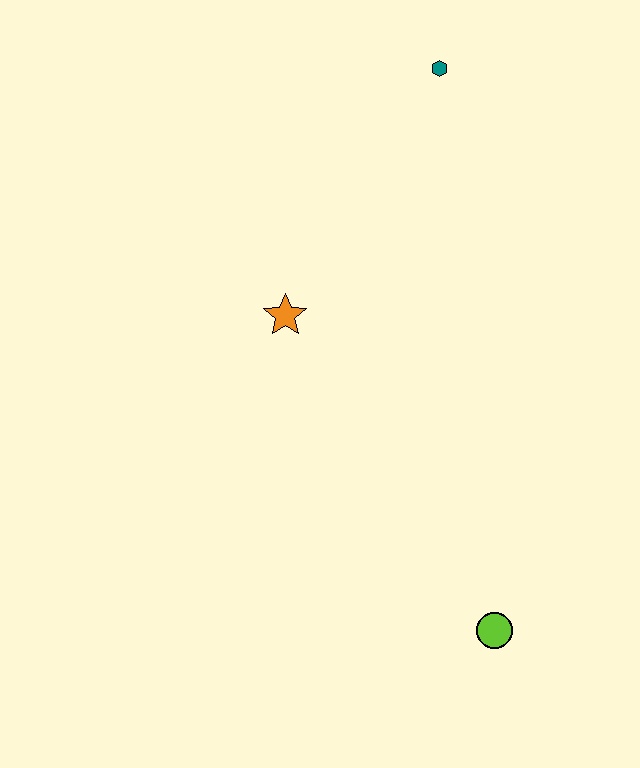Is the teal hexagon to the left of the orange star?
No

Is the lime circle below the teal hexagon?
Yes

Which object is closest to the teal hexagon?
The orange star is closest to the teal hexagon.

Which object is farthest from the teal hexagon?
The lime circle is farthest from the teal hexagon.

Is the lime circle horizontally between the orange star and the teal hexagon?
No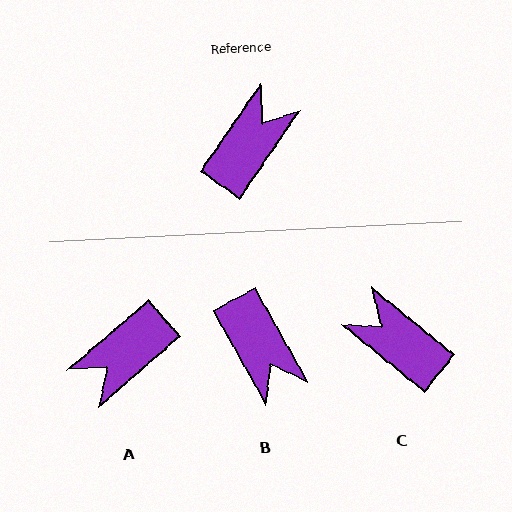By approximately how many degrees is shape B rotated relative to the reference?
Approximately 116 degrees clockwise.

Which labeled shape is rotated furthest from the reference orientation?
A, about 166 degrees away.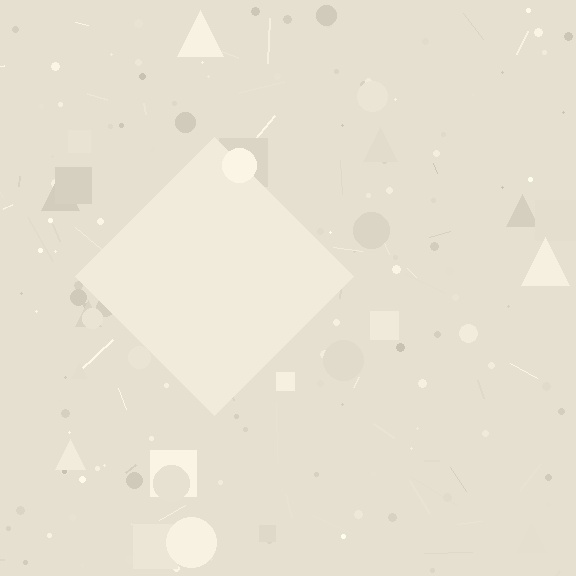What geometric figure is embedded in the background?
A diamond is embedded in the background.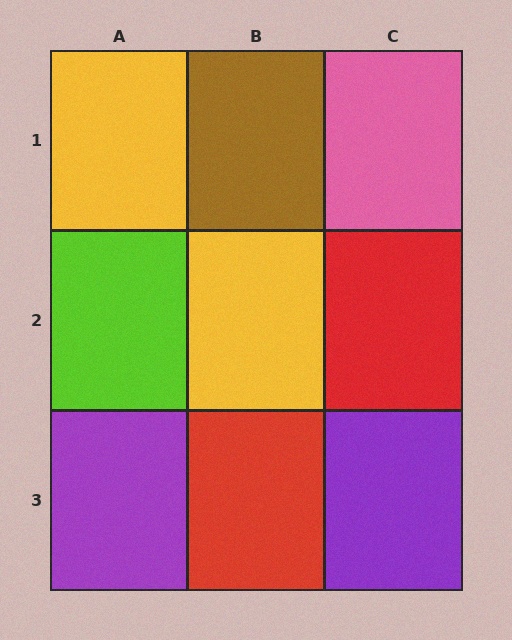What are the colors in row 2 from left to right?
Lime, yellow, red.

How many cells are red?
2 cells are red.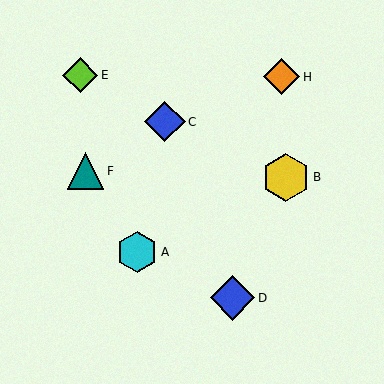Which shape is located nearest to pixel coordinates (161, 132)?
The blue diamond (labeled C) at (165, 122) is nearest to that location.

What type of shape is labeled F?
Shape F is a teal triangle.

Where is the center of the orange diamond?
The center of the orange diamond is at (282, 77).